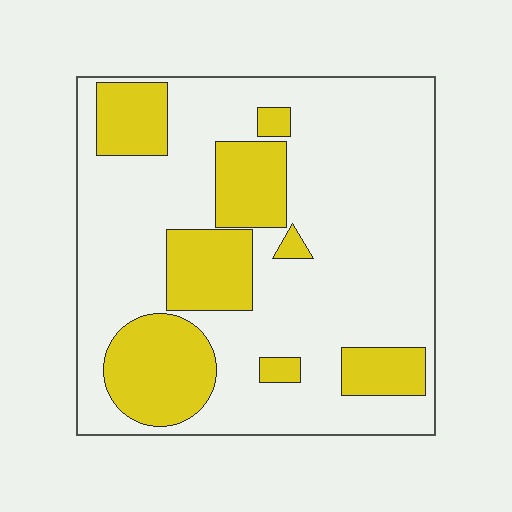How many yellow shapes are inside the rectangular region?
8.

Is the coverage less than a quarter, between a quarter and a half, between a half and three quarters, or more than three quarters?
Between a quarter and a half.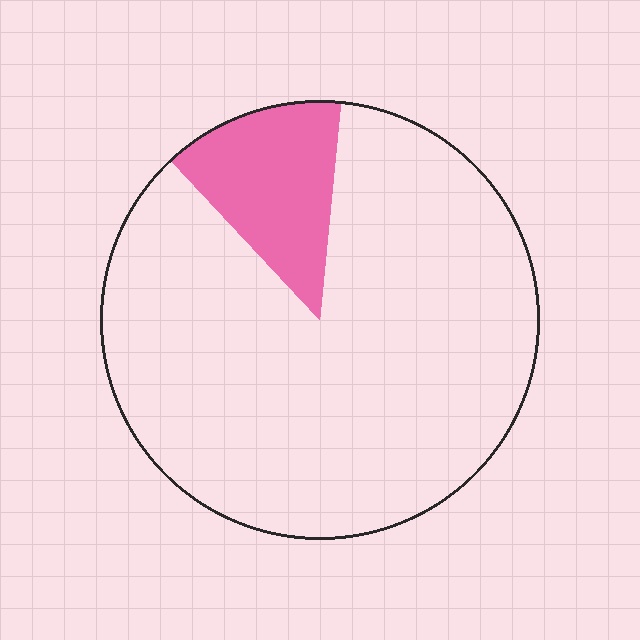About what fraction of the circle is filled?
About one eighth (1/8).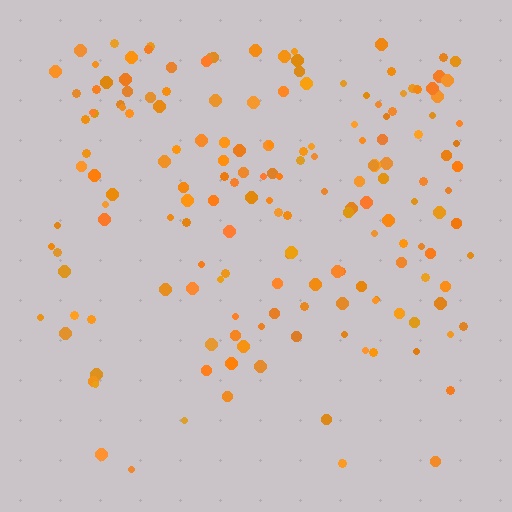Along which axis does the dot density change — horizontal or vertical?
Vertical.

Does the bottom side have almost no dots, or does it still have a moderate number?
Still a moderate number, just noticeably fewer than the top.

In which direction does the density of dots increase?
From bottom to top, with the top side densest.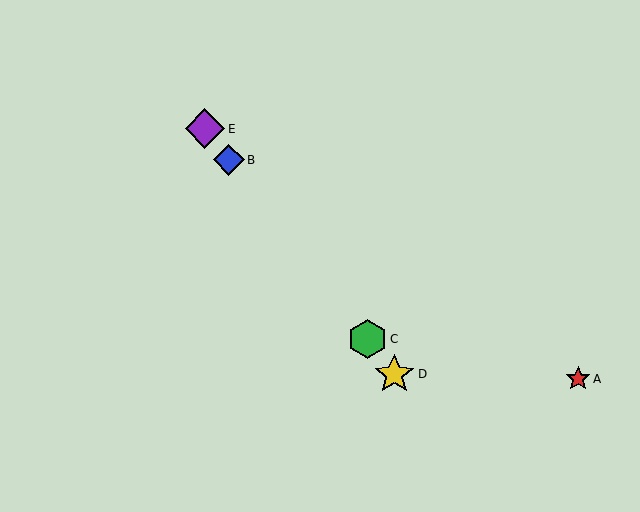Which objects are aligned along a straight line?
Objects B, C, D, E are aligned along a straight line.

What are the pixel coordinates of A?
Object A is at (578, 379).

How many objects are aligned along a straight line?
4 objects (B, C, D, E) are aligned along a straight line.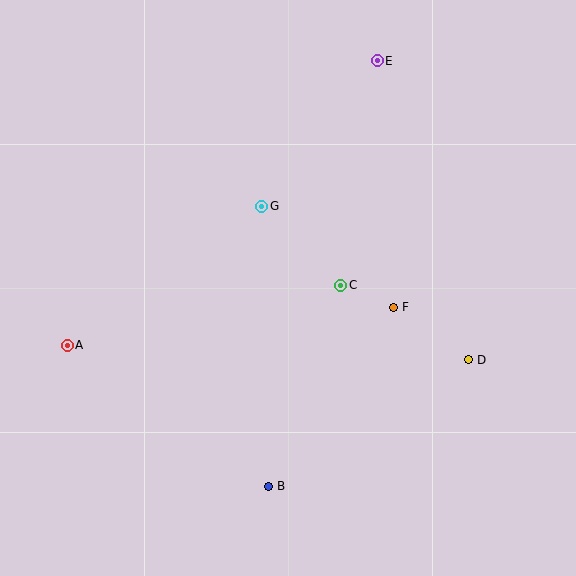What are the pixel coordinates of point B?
Point B is at (269, 486).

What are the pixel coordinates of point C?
Point C is at (341, 285).